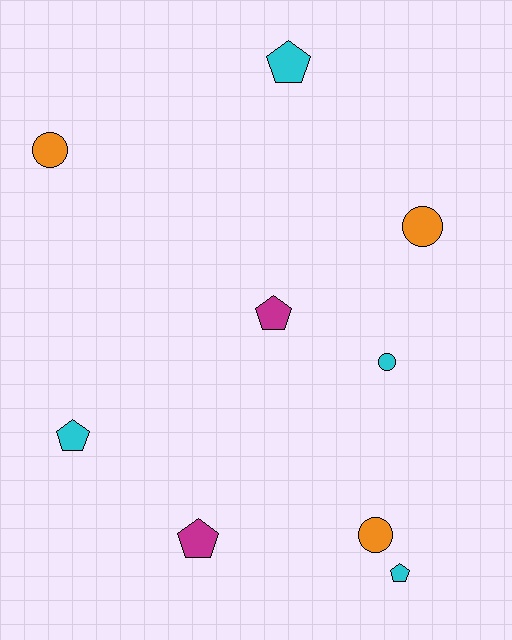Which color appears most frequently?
Cyan, with 4 objects.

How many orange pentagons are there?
There are no orange pentagons.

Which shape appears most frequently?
Pentagon, with 5 objects.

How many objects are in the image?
There are 9 objects.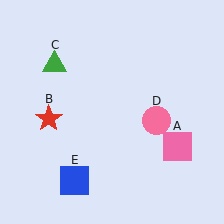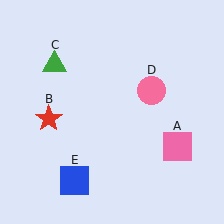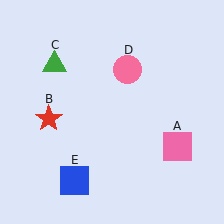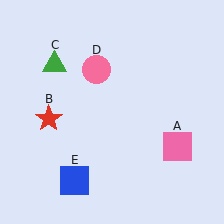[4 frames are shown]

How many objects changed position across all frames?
1 object changed position: pink circle (object D).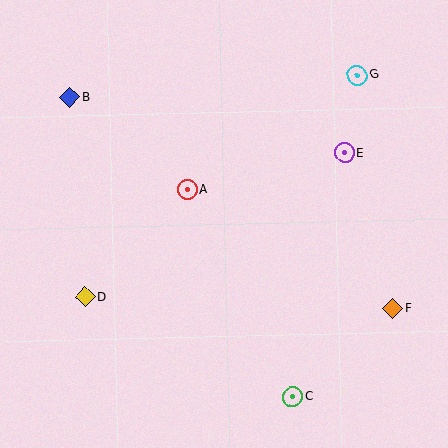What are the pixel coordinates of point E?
Point E is at (345, 153).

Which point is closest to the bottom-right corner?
Point F is closest to the bottom-right corner.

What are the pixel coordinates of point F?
Point F is at (393, 308).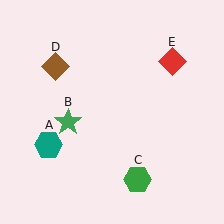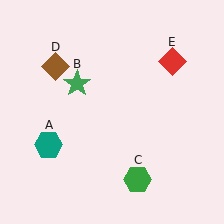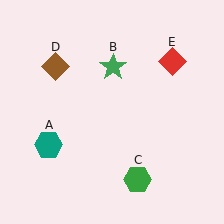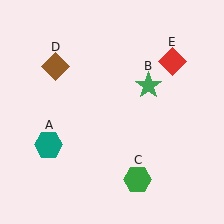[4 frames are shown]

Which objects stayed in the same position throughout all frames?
Teal hexagon (object A) and green hexagon (object C) and brown diamond (object D) and red diamond (object E) remained stationary.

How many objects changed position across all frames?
1 object changed position: green star (object B).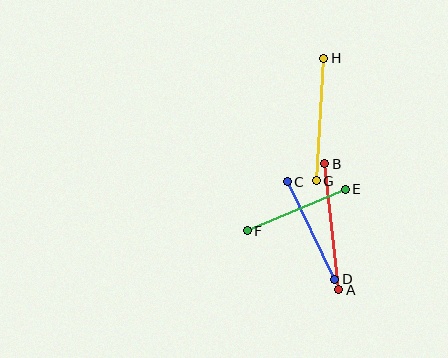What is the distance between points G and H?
The distance is approximately 123 pixels.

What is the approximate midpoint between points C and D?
The midpoint is at approximately (311, 230) pixels.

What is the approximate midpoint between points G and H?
The midpoint is at approximately (320, 119) pixels.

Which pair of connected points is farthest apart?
Points A and B are farthest apart.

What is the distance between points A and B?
The distance is approximately 127 pixels.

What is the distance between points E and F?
The distance is approximately 106 pixels.